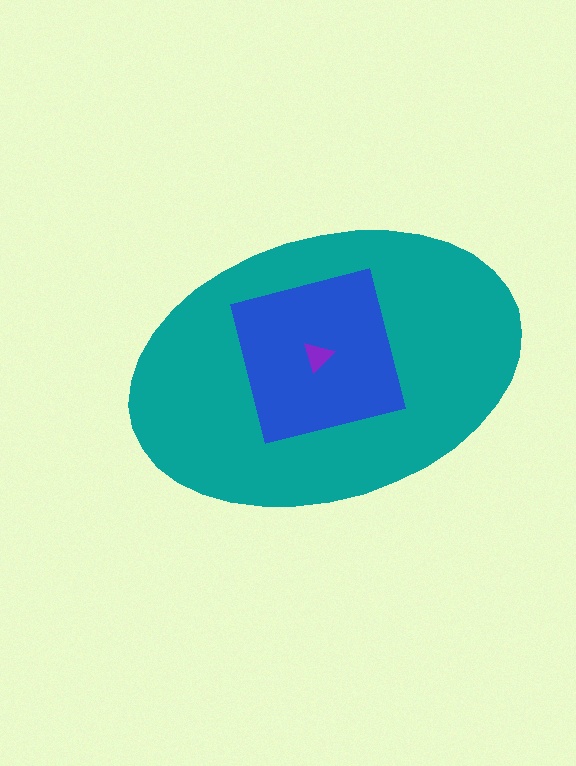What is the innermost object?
The purple triangle.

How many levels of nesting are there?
3.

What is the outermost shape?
The teal ellipse.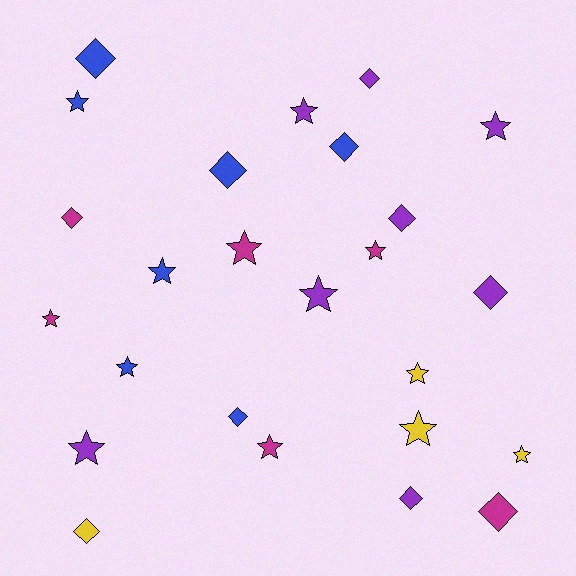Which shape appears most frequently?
Star, with 14 objects.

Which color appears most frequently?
Purple, with 8 objects.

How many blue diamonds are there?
There are 4 blue diamonds.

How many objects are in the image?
There are 25 objects.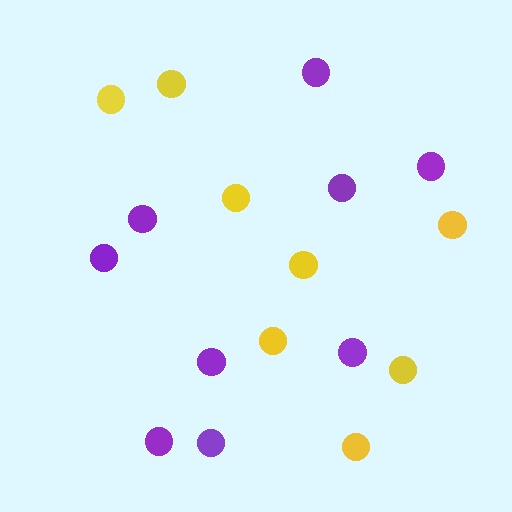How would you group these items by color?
There are 2 groups: one group of yellow circles (8) and one group of purple circles (9).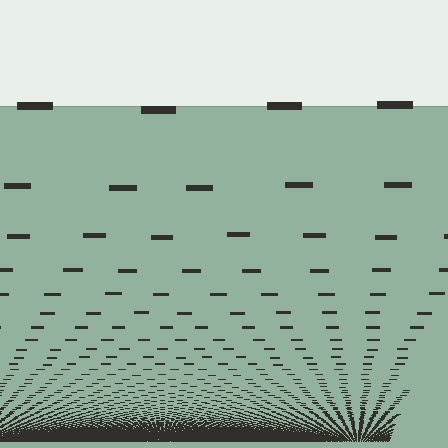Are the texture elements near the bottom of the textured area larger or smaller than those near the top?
Smaller. The gradient is inverted — elements near the bottom are smaller and denser.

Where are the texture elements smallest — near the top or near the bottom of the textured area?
Near the bottom.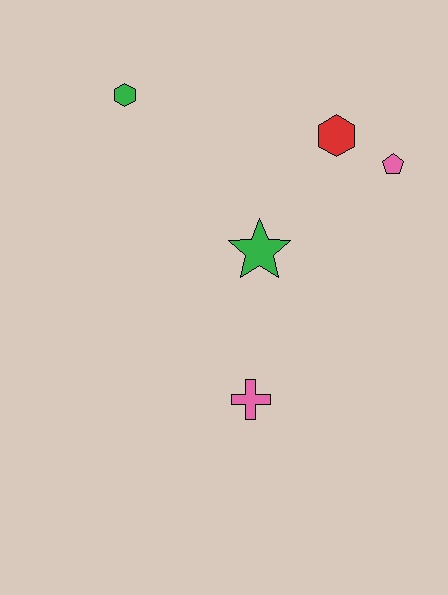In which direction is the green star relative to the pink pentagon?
The green star is to the left of the pink pentagon.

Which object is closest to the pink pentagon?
The red hexagon is closest to the pink pentagon.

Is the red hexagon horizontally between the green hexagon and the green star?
No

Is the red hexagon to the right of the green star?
Yes